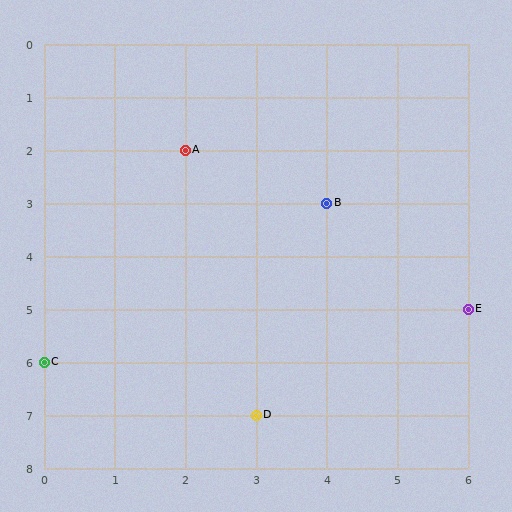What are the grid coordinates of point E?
Point E is at grid coordinates (6, 5).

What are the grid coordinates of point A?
Point A is at grid coordinates (2, 2).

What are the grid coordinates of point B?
Point B is at grid coordinates (4, 3).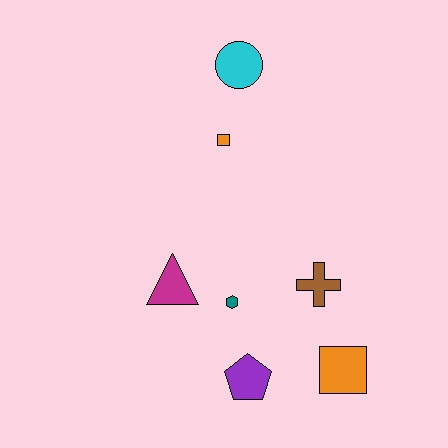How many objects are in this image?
There are 7 objects.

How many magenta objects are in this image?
There is 1 magenta object.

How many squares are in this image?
There are 2 squares.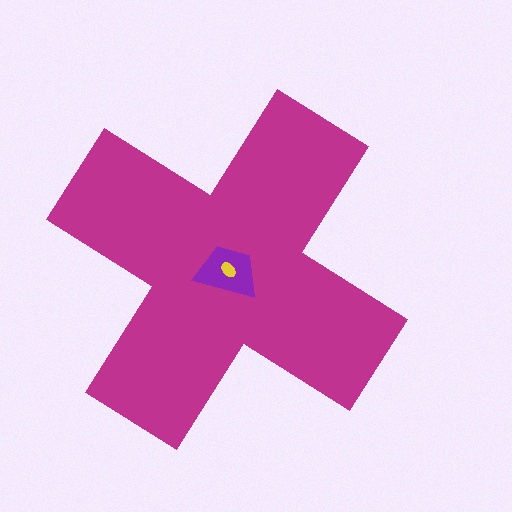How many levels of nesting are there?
3.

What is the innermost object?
The yellow ellipse.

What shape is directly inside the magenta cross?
The purple trapezoid.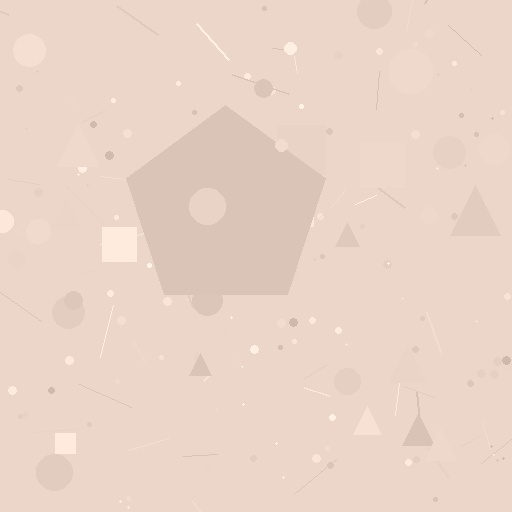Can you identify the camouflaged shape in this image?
The camouflaged shape is a pentagon.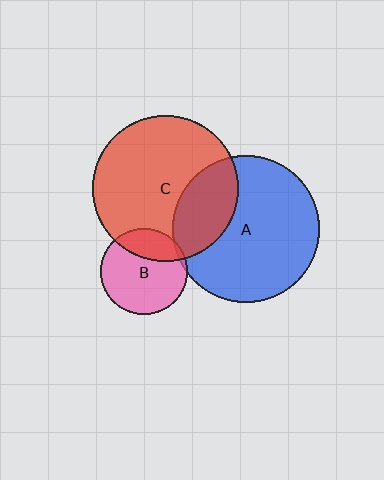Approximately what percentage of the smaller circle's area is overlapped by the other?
Approximately 5%.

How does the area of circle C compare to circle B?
Approximately 2.9 times.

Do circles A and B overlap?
Yes.